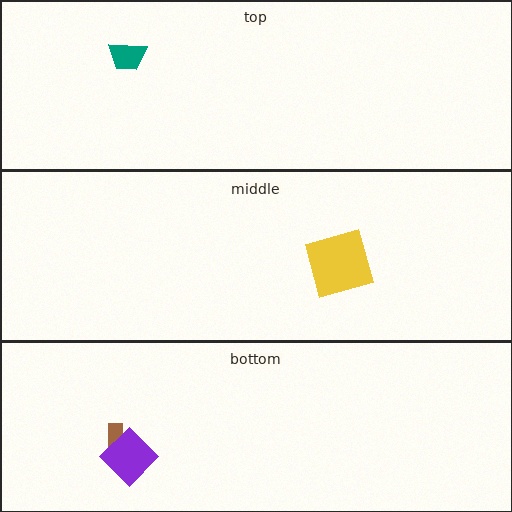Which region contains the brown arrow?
The bottom region.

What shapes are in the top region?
The teal trapezoid.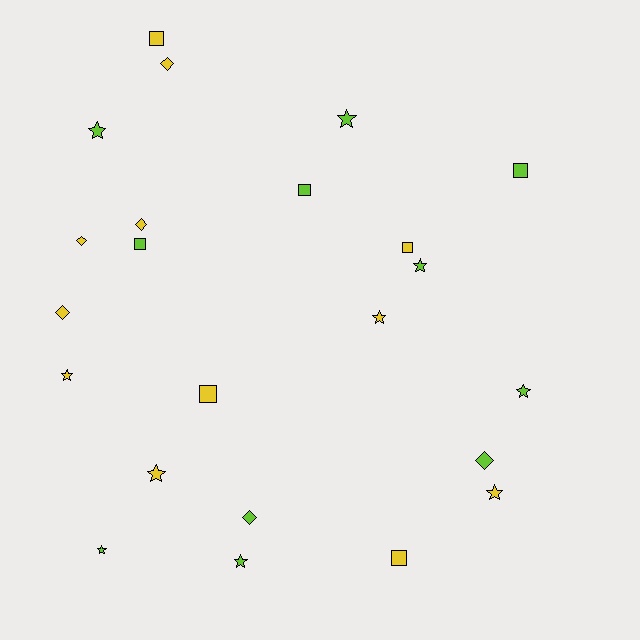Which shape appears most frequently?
Star, with 10 objects.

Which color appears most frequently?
Yellow, with 12 objects.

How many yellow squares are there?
There are 4 yellow squares.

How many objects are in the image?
There are 23 objects.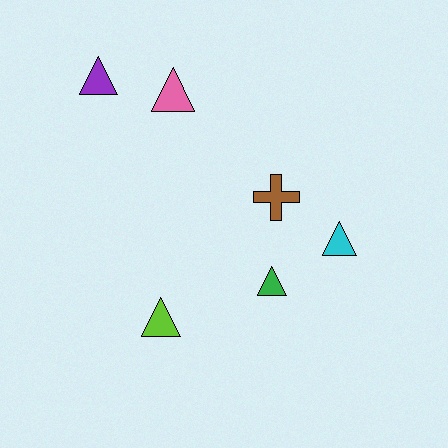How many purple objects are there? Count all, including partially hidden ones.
There is 1 purple object.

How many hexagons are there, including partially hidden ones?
There are no hexagons.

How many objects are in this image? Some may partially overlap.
There are 6 objects.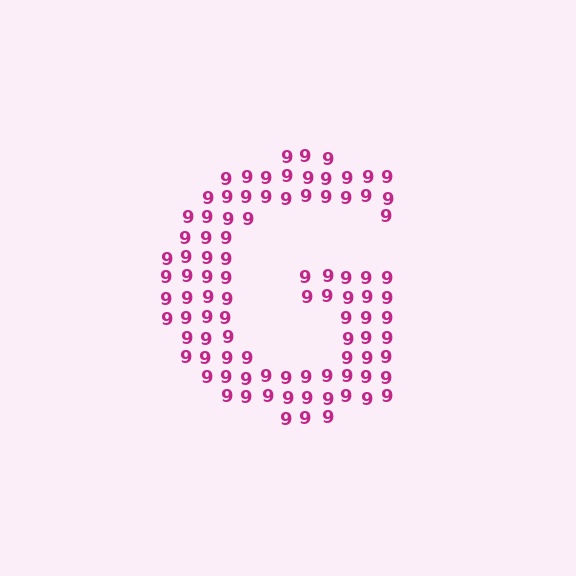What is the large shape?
The large shape is the letter G.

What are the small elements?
The small elements are digit 9's.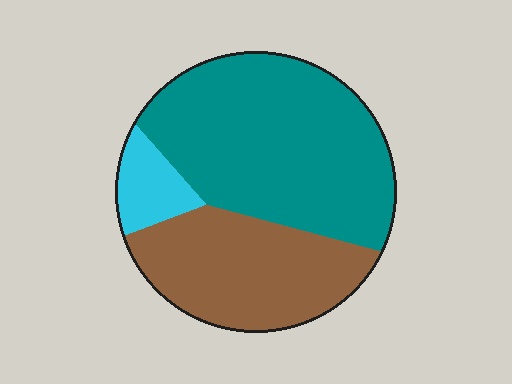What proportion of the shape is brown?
Brown covers around 35% of the shape.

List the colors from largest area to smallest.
From largest to smallest: teal, brown, cyan.